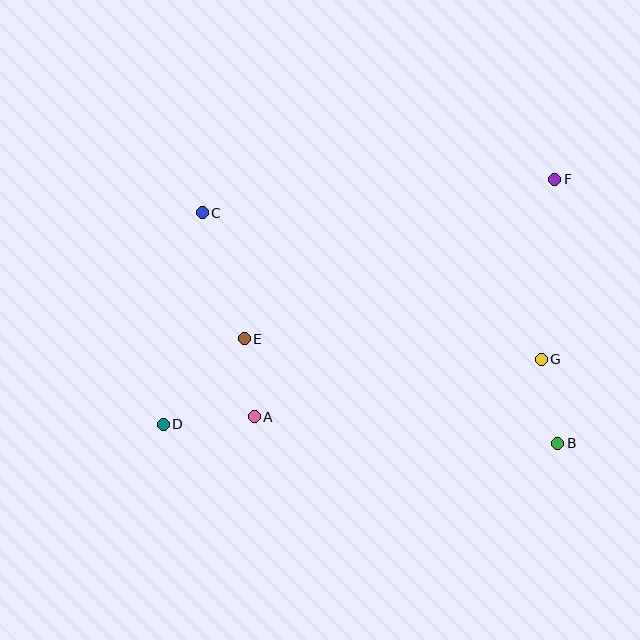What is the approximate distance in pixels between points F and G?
The distance between F and G is approximately 181 pixels.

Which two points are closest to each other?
Points A and E are closest to each other.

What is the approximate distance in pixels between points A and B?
The distance between A and B is approximately 305 pixels.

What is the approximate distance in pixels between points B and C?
The distance between B and C is approximately 424 pixels.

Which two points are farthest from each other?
Points D and F are farthest from each other.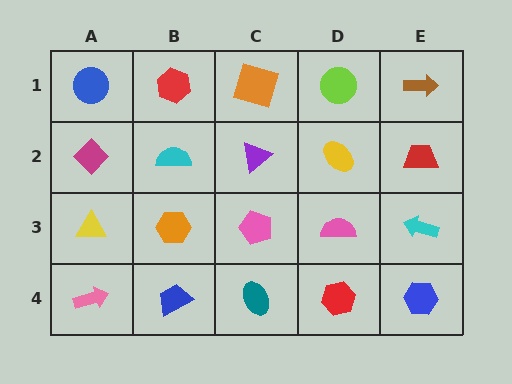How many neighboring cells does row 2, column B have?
4.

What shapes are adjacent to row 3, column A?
A magenta diamond (row 2, column A), a pink arrow (row 4, column A), an orange hexagon (row 3, column B).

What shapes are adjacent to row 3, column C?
A purple triangle (row 2, column C), a teal ellipse (row 4, column C), an orange hexagon (row 3, column B), a pink semicircle (row 3, column D).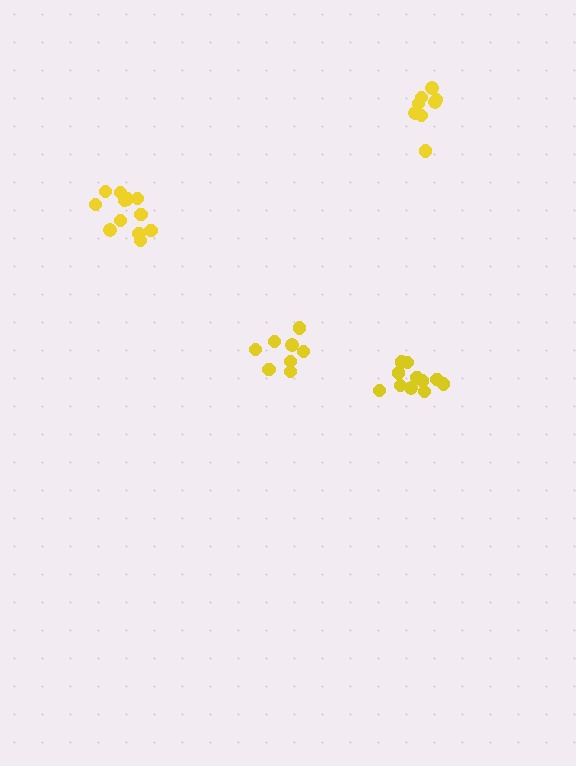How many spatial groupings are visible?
There are 4 spatial groupings.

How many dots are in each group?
Group 1: 8 dots, Group 2: 13 dots, Group 3: 11 dots, Group 4: 8 dots (40 total).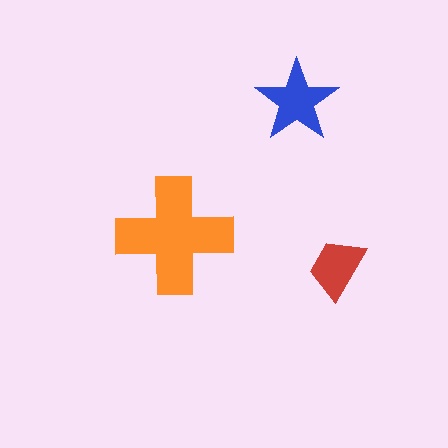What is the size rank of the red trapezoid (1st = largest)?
3rd.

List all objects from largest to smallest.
The orange cross, the blue star, the red trapezoid.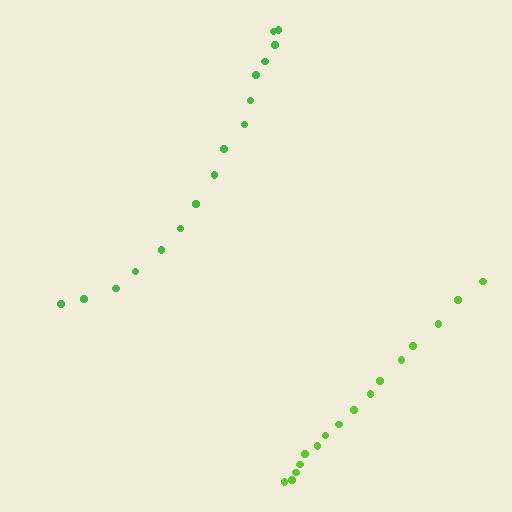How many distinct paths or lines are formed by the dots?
There are 2 distinct paths.